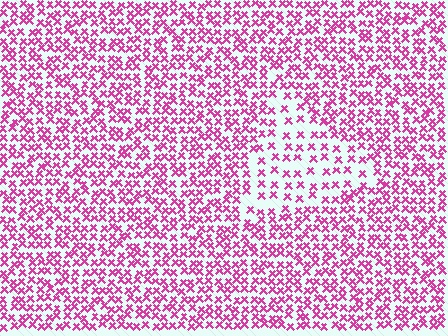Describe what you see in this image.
The image contains small magenta elements arranged at two different densities. A triangle-shaped region is visible where the elements are less densely packed than the surrounding area.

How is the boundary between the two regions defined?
The boundary is defined by a change in element density (approximately 2.0x ratio). All elements are the same color, size, and shape.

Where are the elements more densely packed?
The elements are more densely packed outside the triangle boundary.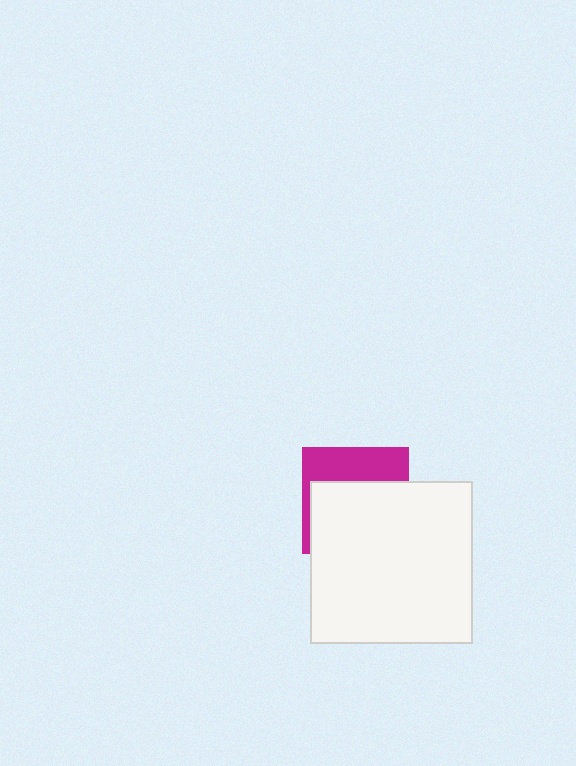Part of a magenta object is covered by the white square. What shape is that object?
It is a square.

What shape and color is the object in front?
The object in front is a white square.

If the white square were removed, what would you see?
You would see the complete magenta square.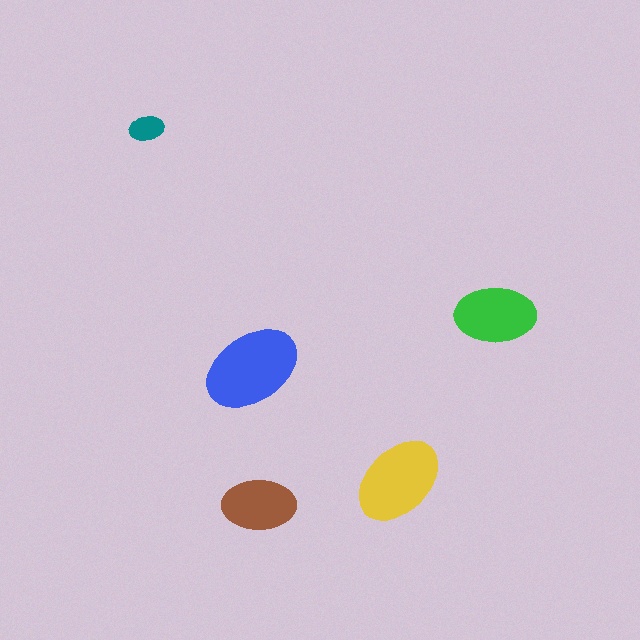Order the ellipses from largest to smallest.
the blue one, the yellow one, the green one, the brown one, the teal one.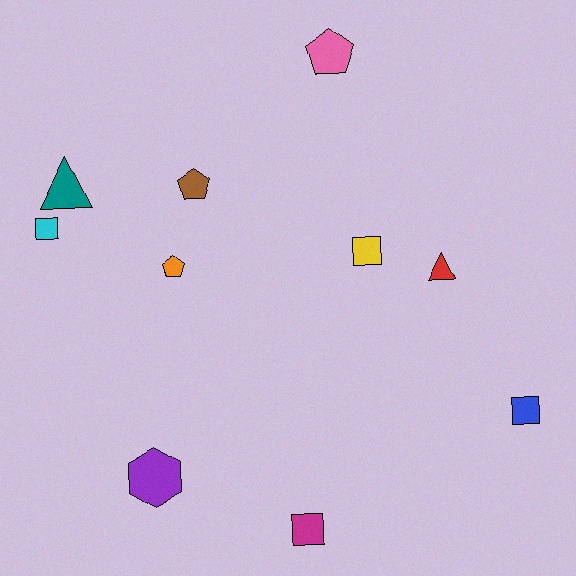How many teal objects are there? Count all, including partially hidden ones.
There is 1 teal object.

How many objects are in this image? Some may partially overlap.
There are 10 objects.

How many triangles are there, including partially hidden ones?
There are 2 triangles.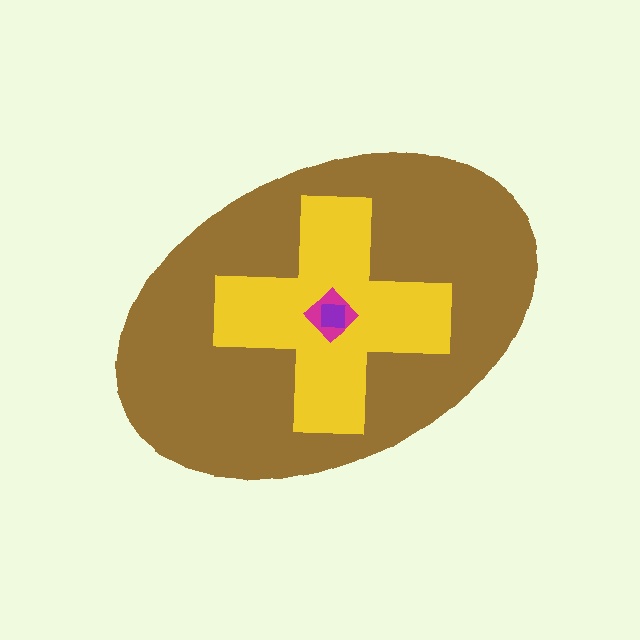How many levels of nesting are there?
4.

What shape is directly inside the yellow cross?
The magenta diamond.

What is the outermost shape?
The brown ellipse.